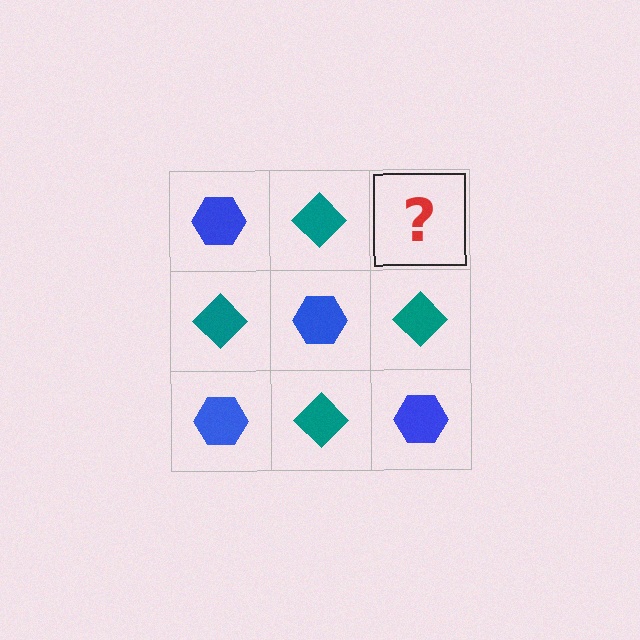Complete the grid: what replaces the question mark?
The question mark should be replaced with a blue hexagon.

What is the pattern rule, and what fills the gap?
The rule is that it alternates blue hexagon and teal diamond in a checkerboard pattern. The gap should be filled with a blue hexagon.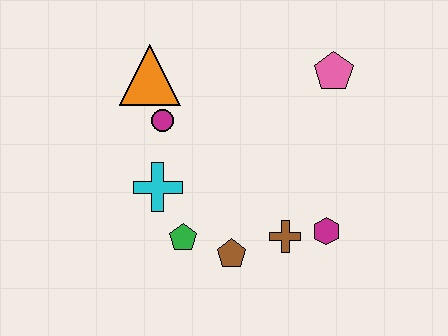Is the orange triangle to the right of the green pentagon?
No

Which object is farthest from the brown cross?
The orange triangle is farthest from the brown cross.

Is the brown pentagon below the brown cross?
Yes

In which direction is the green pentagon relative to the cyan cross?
The green pentagon is below the cyan cross.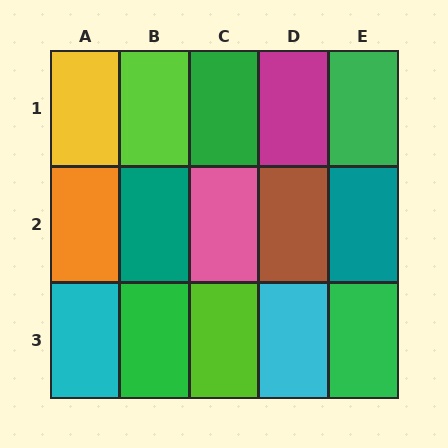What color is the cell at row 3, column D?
Cyan.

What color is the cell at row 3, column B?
Green.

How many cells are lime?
2 cells are lime.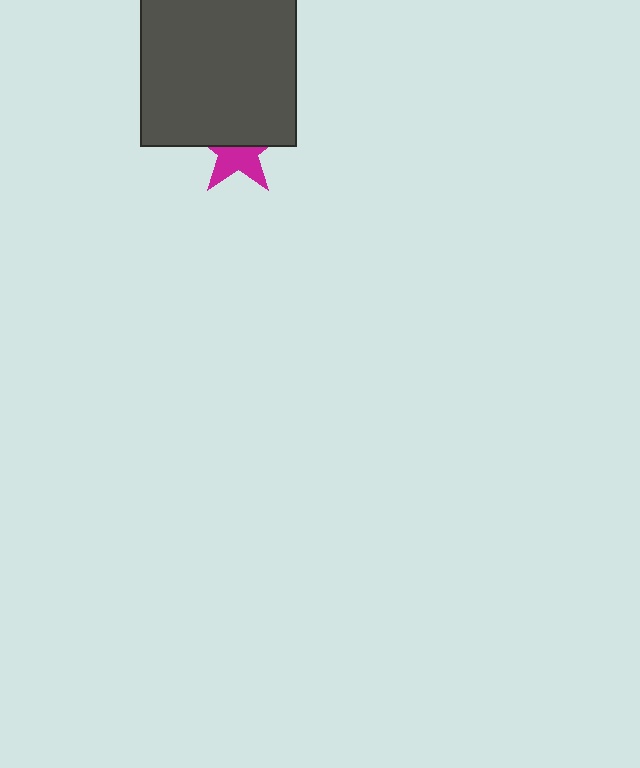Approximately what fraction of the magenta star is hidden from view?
Roughly 52% of the magenta star is hidden behind the dark gray rectangle.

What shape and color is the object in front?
The object in front is a dark gray rectangle.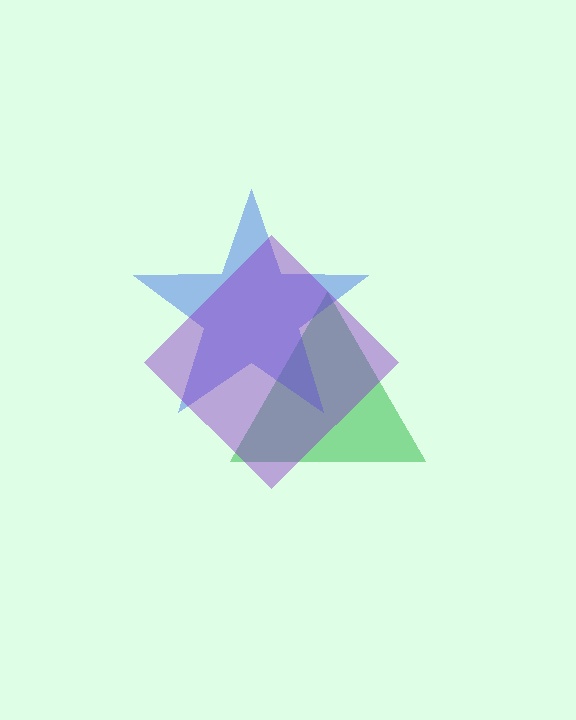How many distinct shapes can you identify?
There are 3 distinct shapes: a green triangle, a blue star, a purple diamond.